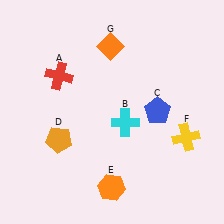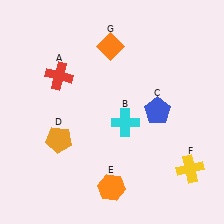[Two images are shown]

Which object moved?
The yellow cross (F) moved down.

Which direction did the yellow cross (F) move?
The yellow cross (F) moved down.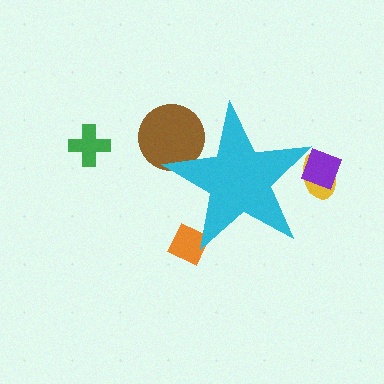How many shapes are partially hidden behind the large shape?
4 shapes are partially hidden.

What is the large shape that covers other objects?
A cyan star.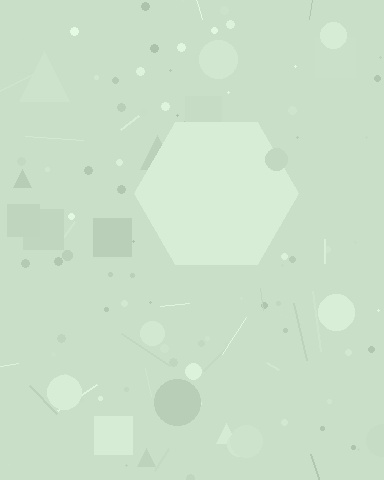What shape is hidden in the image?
A hexagon is hidden in the image.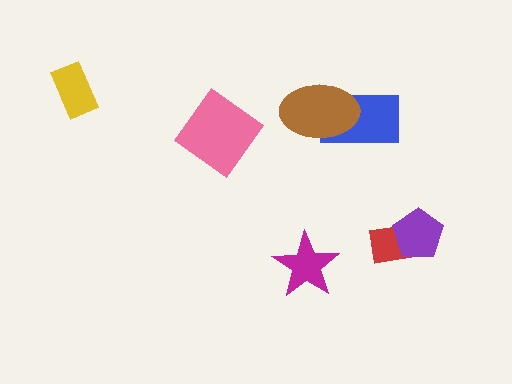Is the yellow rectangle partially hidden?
No, no other shape covers it.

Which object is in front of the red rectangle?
The purple pentagon is in front of the red rectangle.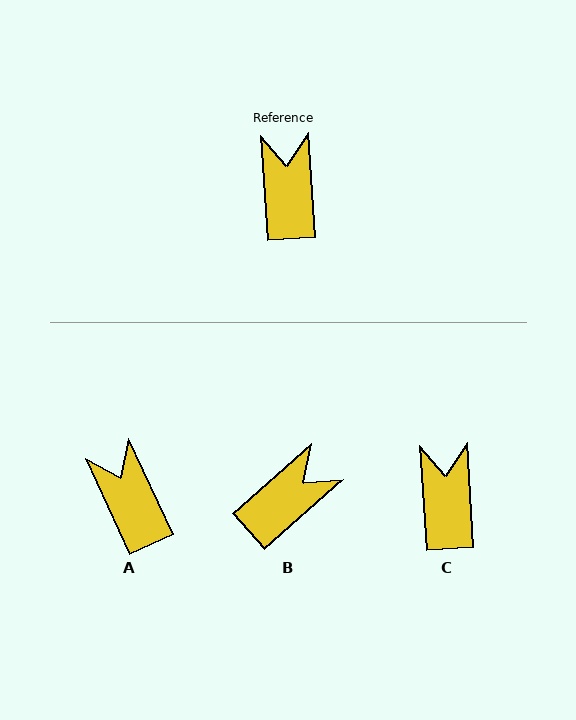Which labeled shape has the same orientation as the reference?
C.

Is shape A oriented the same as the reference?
No, it is off by about 21 degrees.